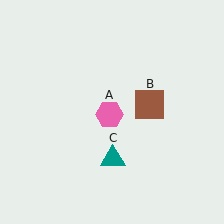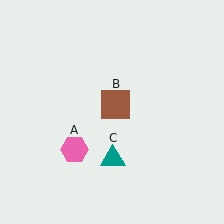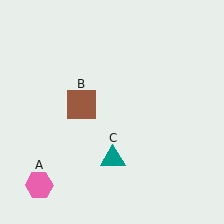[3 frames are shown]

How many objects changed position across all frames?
2 objects changed position: pink hexagon (object A), brown square (object B).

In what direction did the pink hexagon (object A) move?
The pink hexagon (object A) moved down and to the left.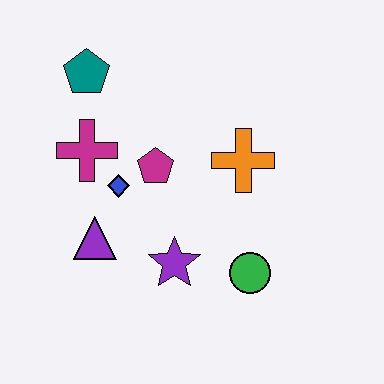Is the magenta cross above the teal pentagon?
No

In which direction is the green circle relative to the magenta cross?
The green circle is to the right of the magenta cross.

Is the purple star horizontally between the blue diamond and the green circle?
Yes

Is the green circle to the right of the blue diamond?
Yes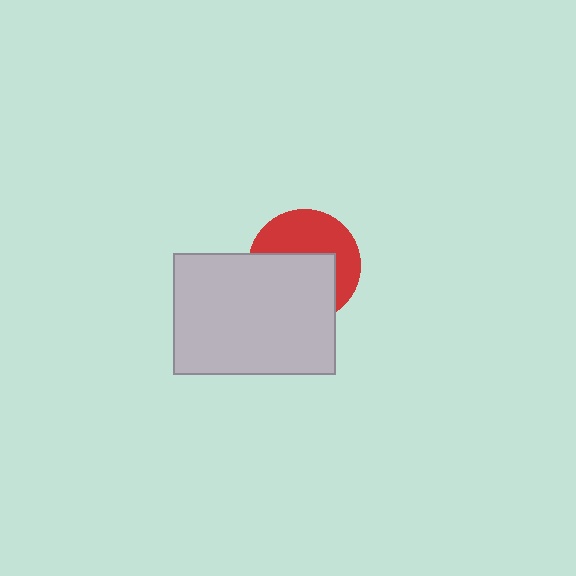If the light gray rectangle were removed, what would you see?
You would see the complete red circle.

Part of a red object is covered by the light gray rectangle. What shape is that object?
It is a circle.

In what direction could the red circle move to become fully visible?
The red circle could move up. That would shift it out from behind the light gray rectangle entirely.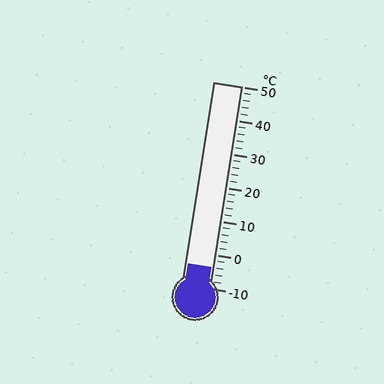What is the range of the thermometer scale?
The thermometer scale ranges from -10°C to 50°C.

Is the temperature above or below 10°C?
The temperature is below 10°C.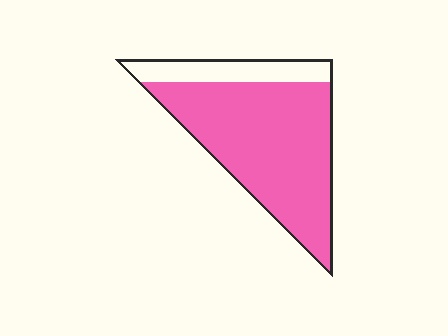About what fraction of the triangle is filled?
About four fifths (4/5).